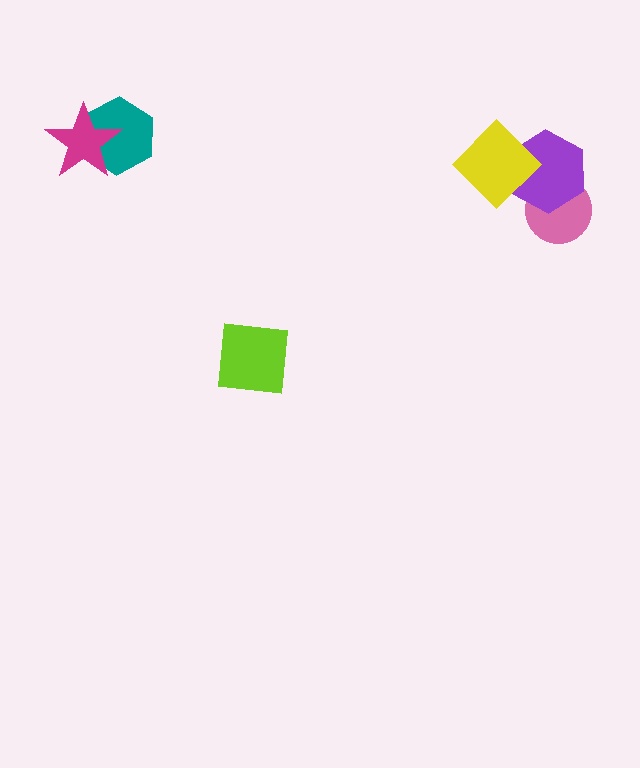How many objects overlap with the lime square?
0 objects overlap with the lime square.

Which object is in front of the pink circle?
The purple hexagon is in front of the pink circle.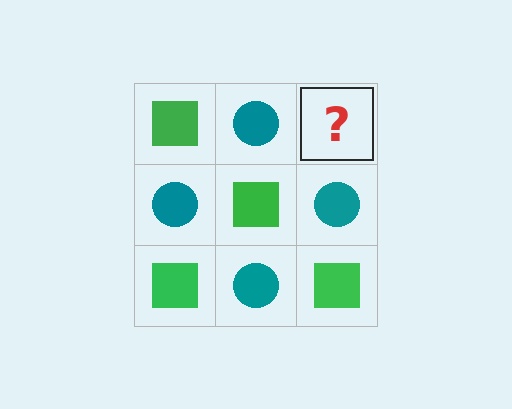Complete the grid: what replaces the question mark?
The question mark should be replaced with a green square.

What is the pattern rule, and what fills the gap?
The rule is that it alternates green square and teal circle in a checkerboard pattern. The gap should be filled with a green square.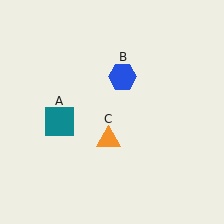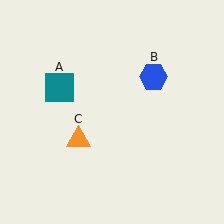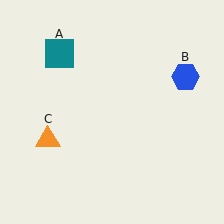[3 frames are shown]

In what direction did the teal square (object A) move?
The teal square (object A) moved up.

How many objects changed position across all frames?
3 objects changed position: teal square (object A), blue hexagon (object B), orange triangle (object C).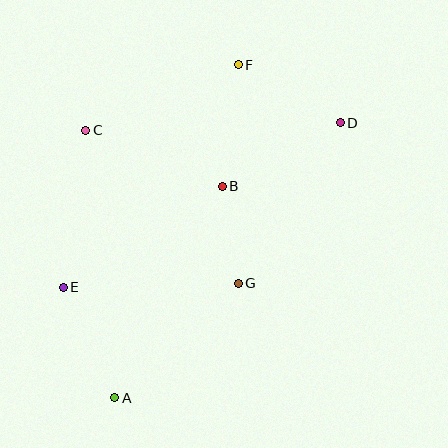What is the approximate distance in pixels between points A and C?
The distance between A and C is approximately 269 pixels.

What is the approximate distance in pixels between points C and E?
The distance between C and E is approximately 159 pixels.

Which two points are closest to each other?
Points B and G are closest to each other.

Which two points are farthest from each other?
Points A and D are farthest from each other.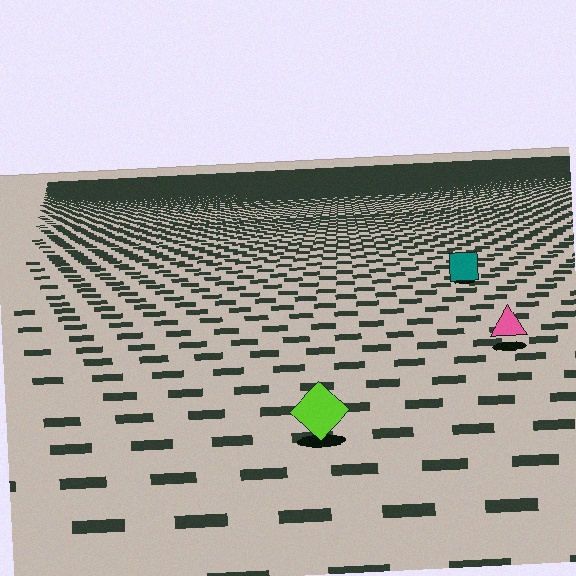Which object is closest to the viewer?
The lime diamond is closest. The texture marks near it are larger and more spread out.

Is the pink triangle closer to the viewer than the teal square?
Yes. The pink triangle is closer — you can tell from the texture gradient: the ground texture is coarser near it.